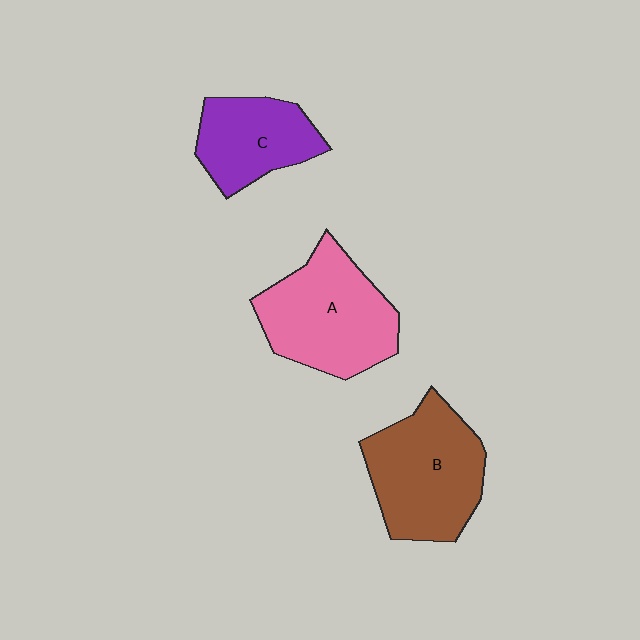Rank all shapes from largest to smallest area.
From largest to smallest: B (brown), A (pink), C (purple).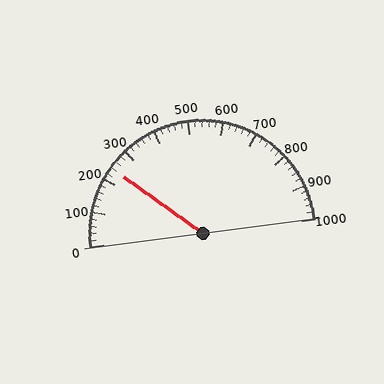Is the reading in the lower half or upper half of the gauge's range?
The reading is in the lower half of the range (0 to 1000).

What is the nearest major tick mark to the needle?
The nearest major tick mark is 200.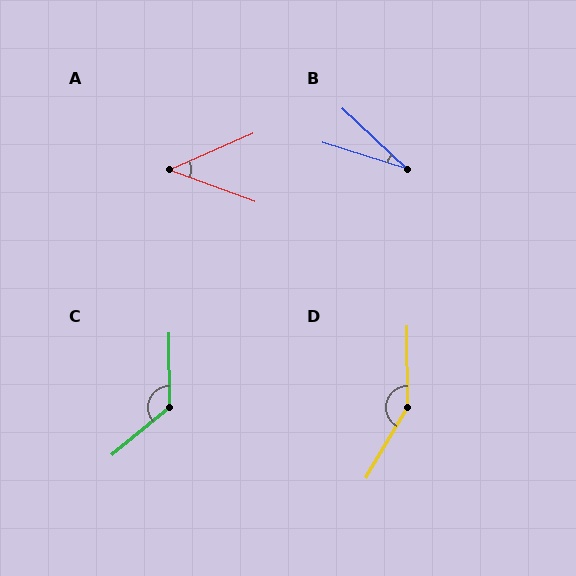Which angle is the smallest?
B, at approximately 25 degrees.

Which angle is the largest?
D, at approximately 149 degrees.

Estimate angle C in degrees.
Approximately 129 degrees.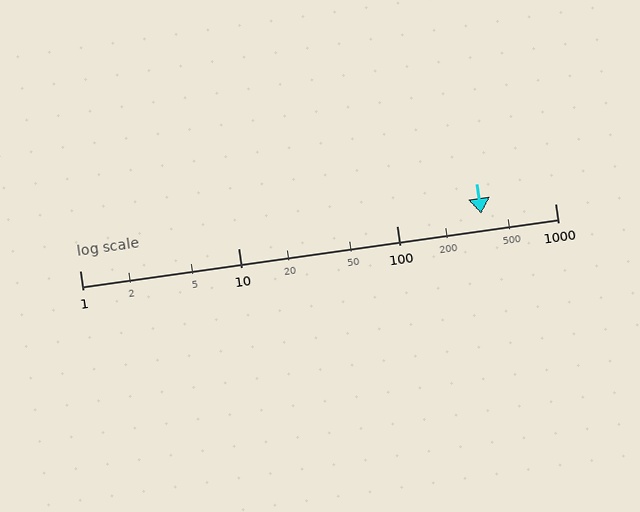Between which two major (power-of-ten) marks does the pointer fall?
The pointer is between 100 and 1000.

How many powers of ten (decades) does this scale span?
The scale spans 3 decades, from 1 to 1000.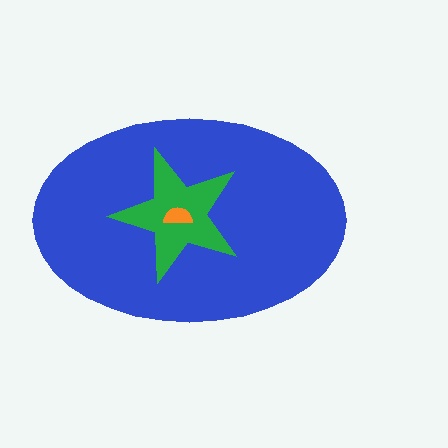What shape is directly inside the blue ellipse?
The green star.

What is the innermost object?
The orange semicircle.